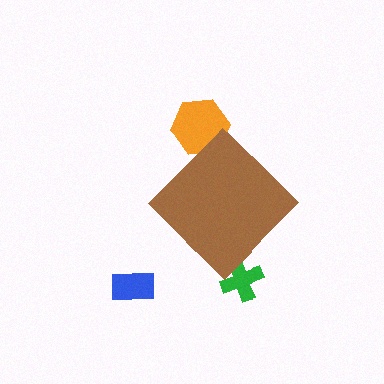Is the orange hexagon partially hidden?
Yes, the orange hexagon is partially hidden behind the brown diamond.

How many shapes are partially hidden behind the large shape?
2 shapes are partially hidden.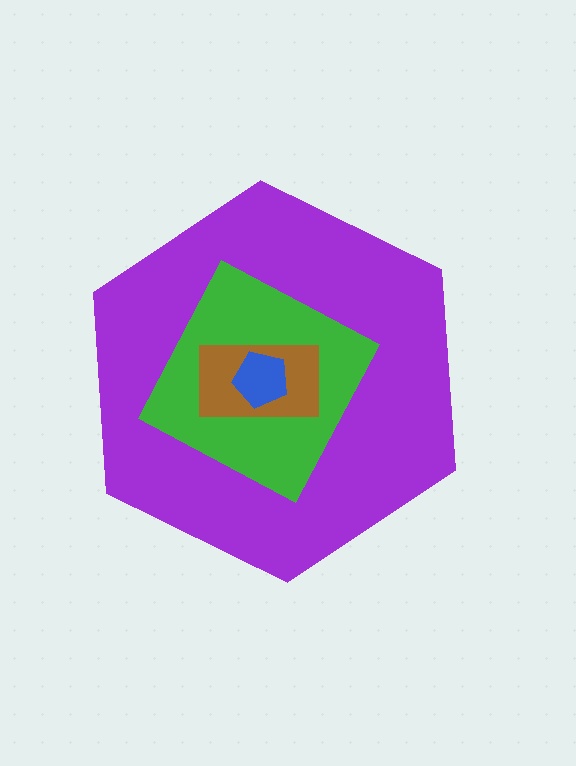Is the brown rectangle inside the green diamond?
Yes.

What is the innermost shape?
The blue pentagon.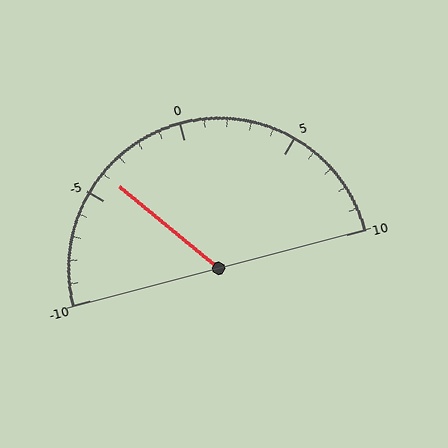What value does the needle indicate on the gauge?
The needle indicates approximately -4.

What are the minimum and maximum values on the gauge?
The gauge ranges from -10 to 10.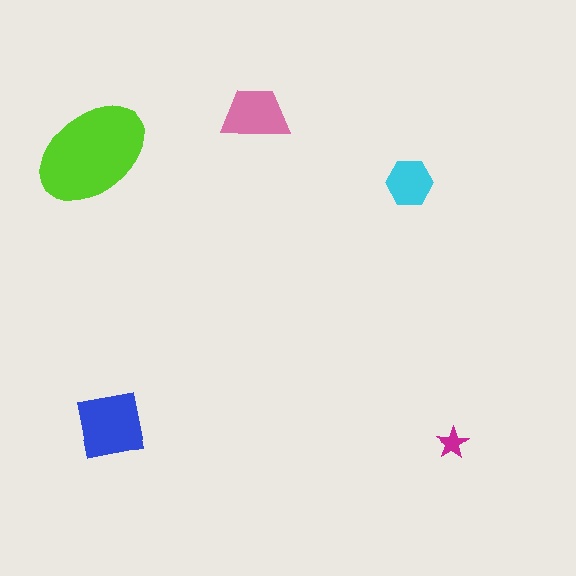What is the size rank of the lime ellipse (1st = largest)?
1st.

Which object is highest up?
The pink trapezoid is topmost.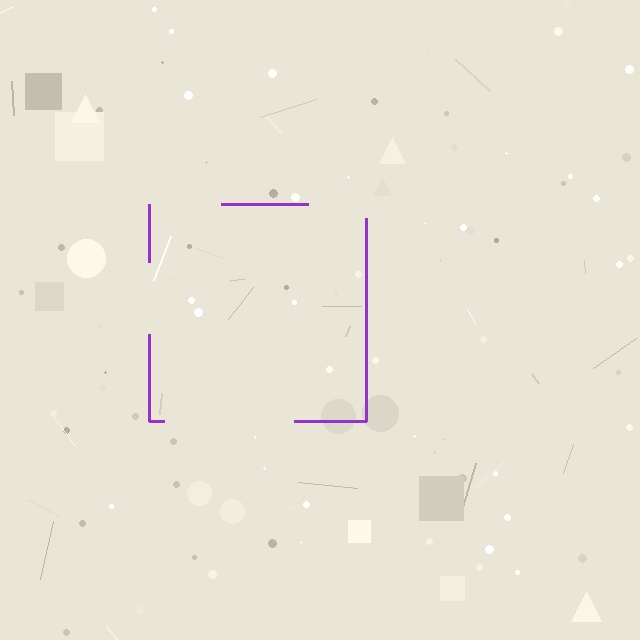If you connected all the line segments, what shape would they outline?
They would outline a square.